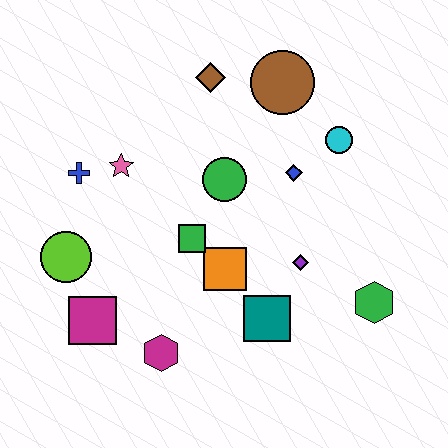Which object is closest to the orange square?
The green square is closest to the orange square.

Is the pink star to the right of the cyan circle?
No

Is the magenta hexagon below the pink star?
Yes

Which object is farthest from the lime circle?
The green hexagon is farthest from the lime circle.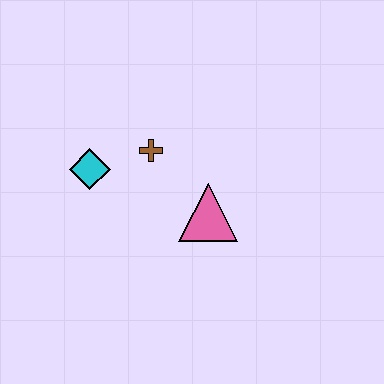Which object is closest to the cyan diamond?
The brown cross is closest to the cyan diamond.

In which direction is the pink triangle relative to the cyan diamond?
The pink triangle is to the right of the cyan diamond.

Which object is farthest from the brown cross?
The pink triangle is farthest from the brown cross.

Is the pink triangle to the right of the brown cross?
Yes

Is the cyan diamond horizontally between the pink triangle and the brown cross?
No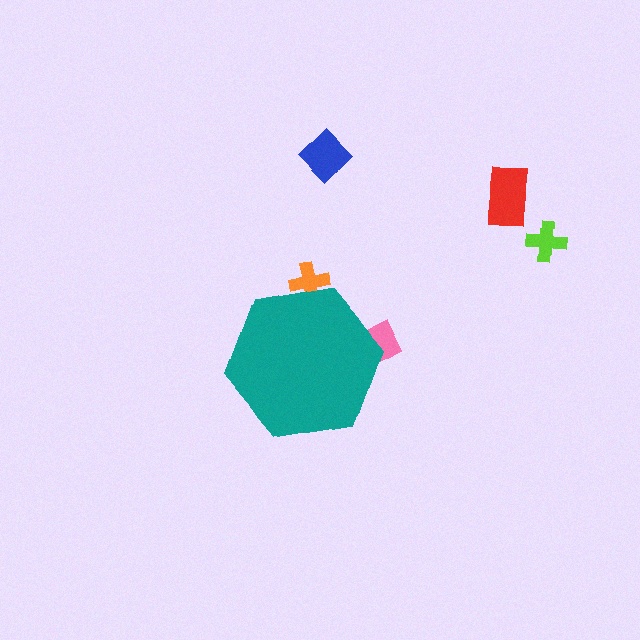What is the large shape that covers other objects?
A teal hexagon.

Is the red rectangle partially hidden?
No, the red rectangle is fully visible.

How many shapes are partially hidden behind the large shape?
2 shapes are partially hidden.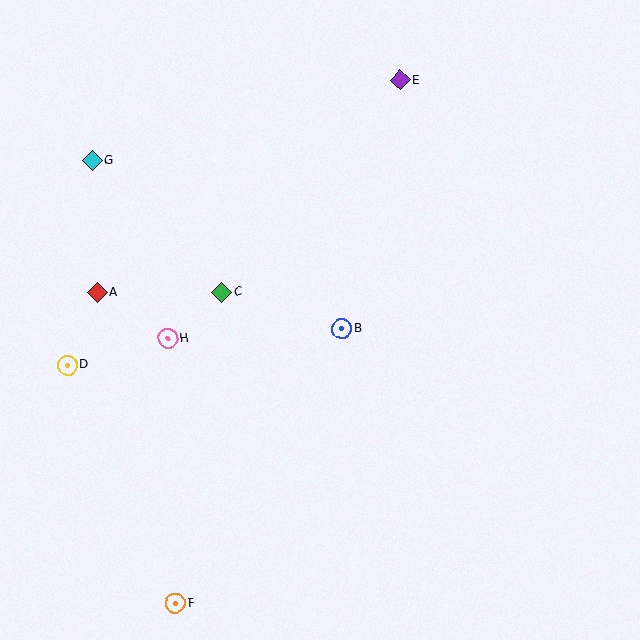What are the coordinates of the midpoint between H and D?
The midpoint between H and D is at (117, 352).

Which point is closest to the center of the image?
Point B at (342, 329) is closest to the center.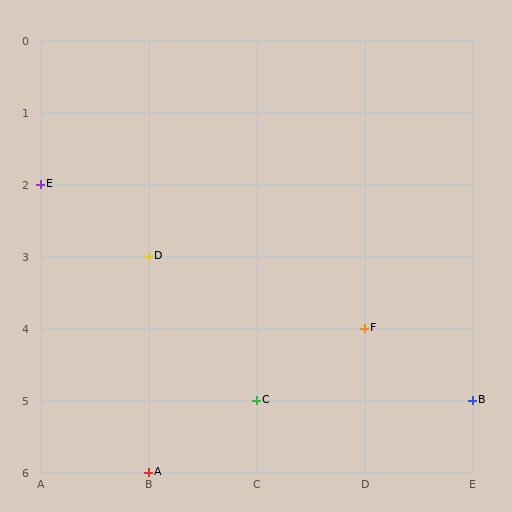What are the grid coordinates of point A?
Point A is at grid coordinates (B, 6).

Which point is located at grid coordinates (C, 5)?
Point C is at (C, 5).